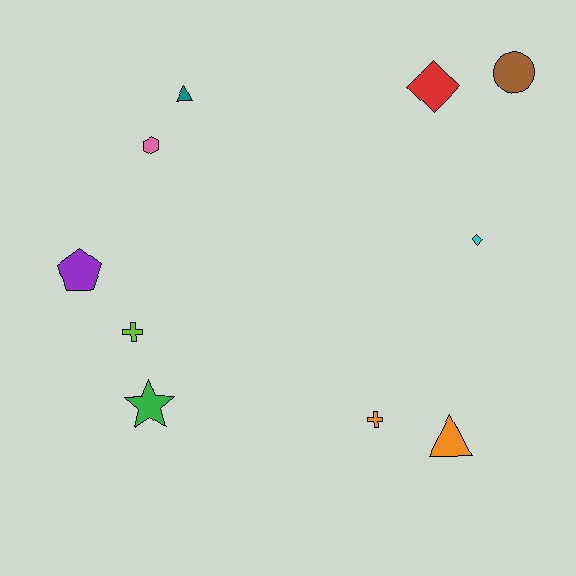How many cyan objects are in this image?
There is 1 cyan object.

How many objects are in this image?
There are 10 objects.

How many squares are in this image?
There are no squares.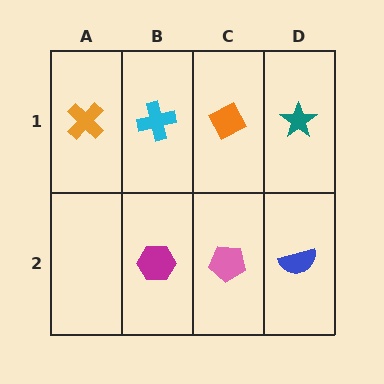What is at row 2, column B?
A magenta hexagon.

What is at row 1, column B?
A cyan cross.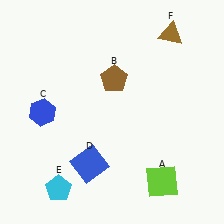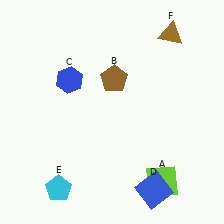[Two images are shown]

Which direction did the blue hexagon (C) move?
The blue hexagon (C) moved up.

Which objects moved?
The objects that moved are: the blue hexagon (C), the blue square (D).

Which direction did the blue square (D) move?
The blue square (D) moved right.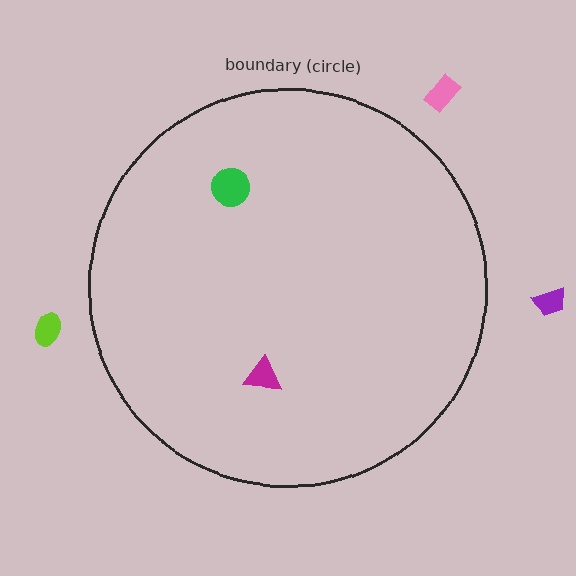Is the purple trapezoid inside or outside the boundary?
Outside.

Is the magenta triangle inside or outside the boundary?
Inside.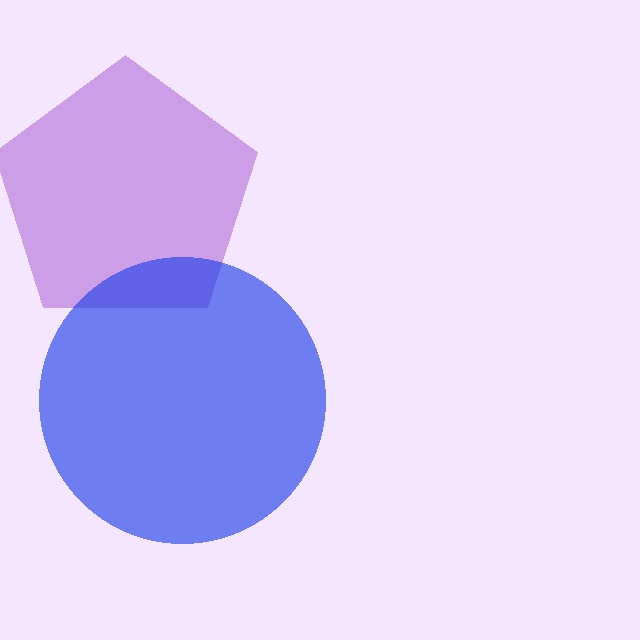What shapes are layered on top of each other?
The layered shapes are: a purple pentagon, a blue circle.